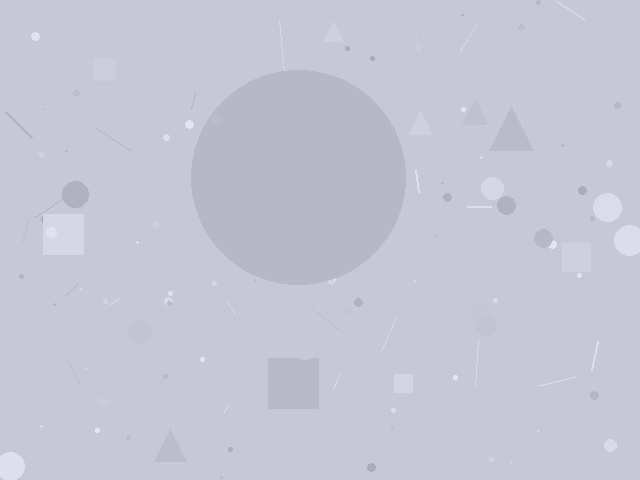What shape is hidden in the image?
A circle is hidden in the image.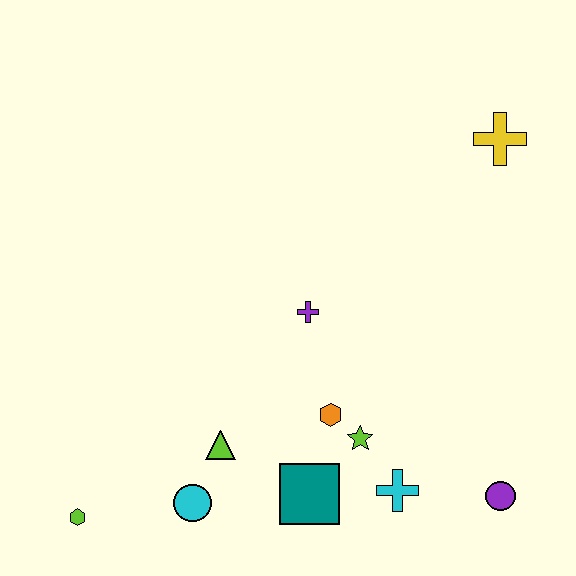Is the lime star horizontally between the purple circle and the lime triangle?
Yes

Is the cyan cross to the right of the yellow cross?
No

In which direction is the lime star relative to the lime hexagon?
The lime star is to the right of the lime hexagon.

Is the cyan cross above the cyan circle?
Yes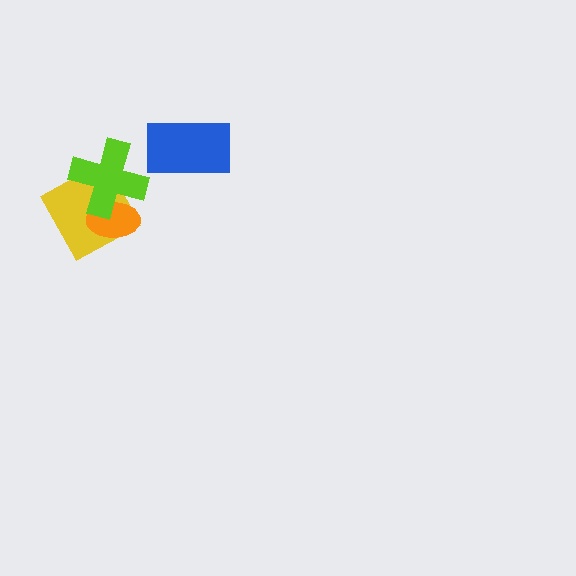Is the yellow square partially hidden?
Yes, it is partially covered by another shape.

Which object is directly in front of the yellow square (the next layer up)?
The orange ellipse is directly in front of the yellow square.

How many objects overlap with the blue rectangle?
0 objects overlap with the blue rectangle.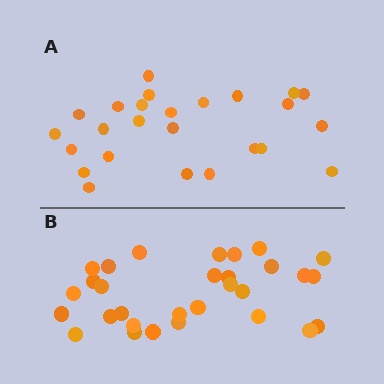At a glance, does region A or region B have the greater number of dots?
Region B (the bottom region) has more dots.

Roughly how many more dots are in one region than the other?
Region B has about 5 more dots than region A.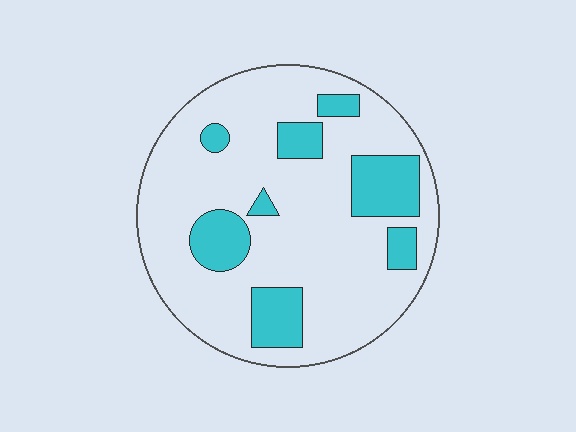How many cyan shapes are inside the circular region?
8.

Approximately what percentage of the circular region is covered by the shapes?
Approximately 20%.